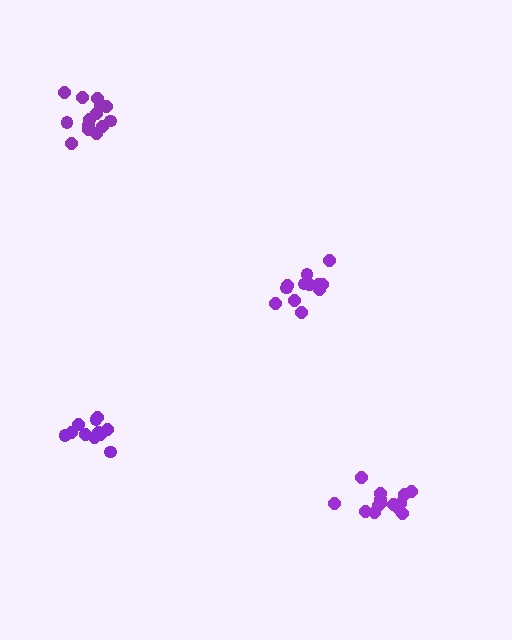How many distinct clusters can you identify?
There are 4 distinct clusters.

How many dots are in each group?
Group 1: 12 dots, Group 2: 11 dots, Group 3: 14 dots, Group 4: 14 dots (51 total).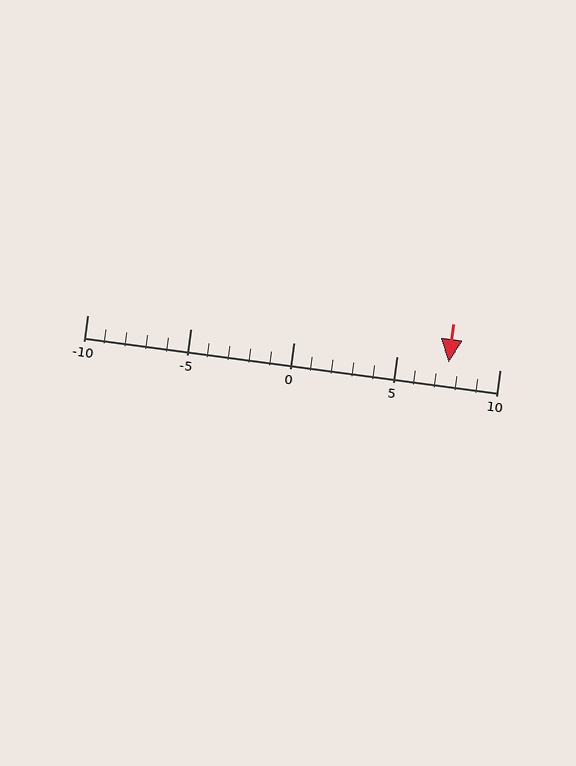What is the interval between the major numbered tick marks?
The major tick marks are spaced 5 units apart.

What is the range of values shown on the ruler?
The ruler shows values from -10 to 10.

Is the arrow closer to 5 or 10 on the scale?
The arrow is closer to 10.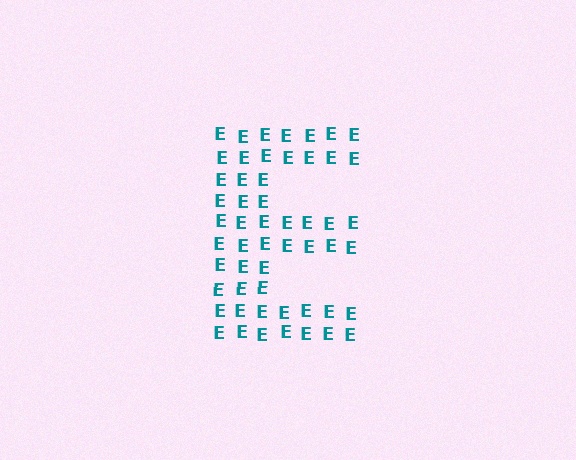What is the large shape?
The large shape is the letter E.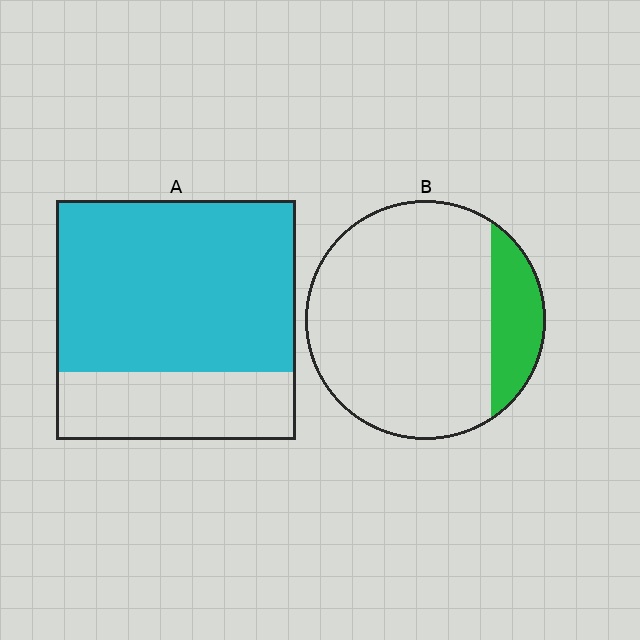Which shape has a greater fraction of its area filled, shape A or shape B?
Shape A.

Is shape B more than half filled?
No.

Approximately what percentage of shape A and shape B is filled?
A is approximately 70% and B is approximately 15%.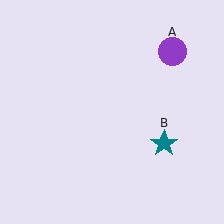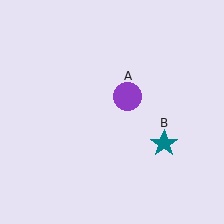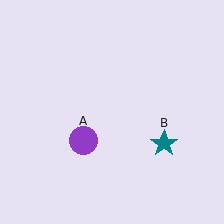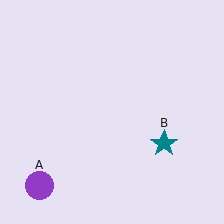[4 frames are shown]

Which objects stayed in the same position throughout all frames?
Teal star (object B) remained stationary.